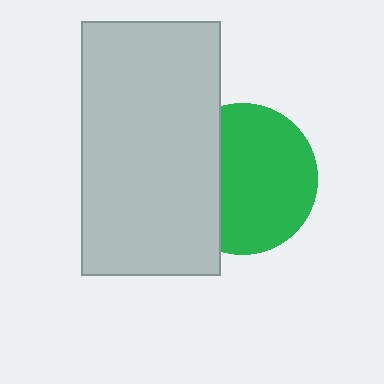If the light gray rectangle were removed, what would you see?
You would see the complete green circle.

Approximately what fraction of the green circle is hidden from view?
Roughly 33% of the green circle is hidden behind the light gray rectangle.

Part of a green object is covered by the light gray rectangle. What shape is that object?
It is a circle.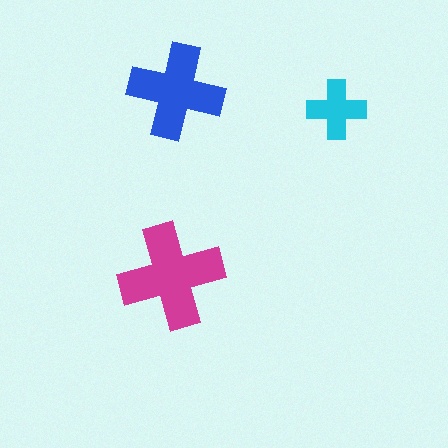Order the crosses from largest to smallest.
the magenta one, the blue one, the cyan one.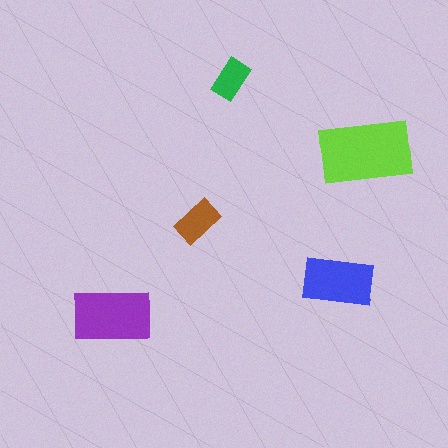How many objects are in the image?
There are 5 objects in the image.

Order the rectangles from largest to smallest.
the lime one, the purple one, the blue one, the brown one, the green one.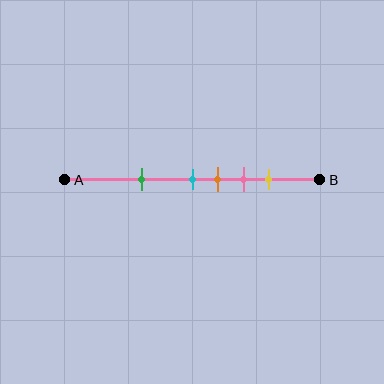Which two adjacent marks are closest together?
The cyan and orange marks are the closest adjacent pair.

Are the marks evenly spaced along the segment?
No, the marks are not evenly spaced.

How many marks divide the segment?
There are 5 marks dividing the segment.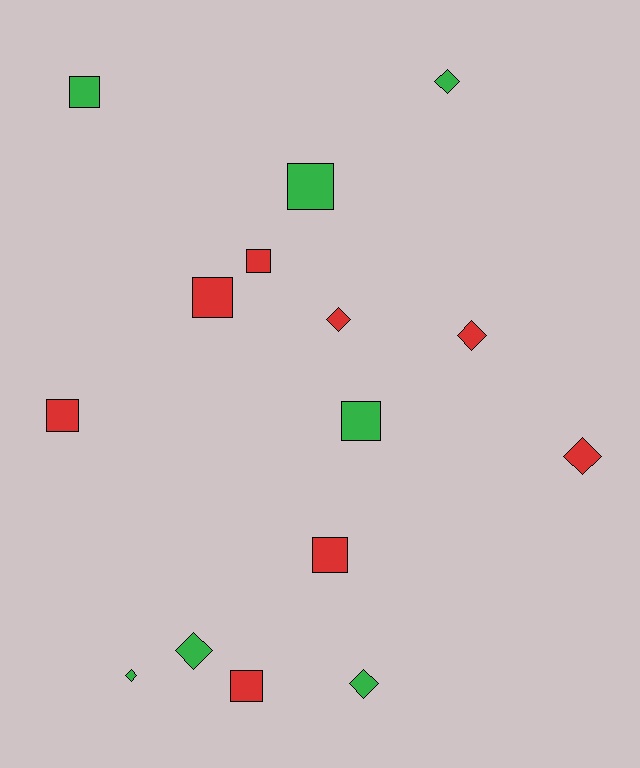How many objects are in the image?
There are 15 objects.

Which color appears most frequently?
Red, with 8 objects.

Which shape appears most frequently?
Square, with 8 objects.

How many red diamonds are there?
There are 3 red diamonds.